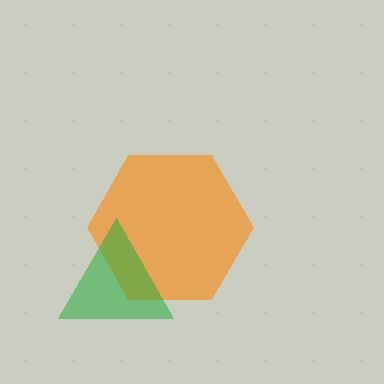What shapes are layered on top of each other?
The layered shapes are: an orange hexagon, a green triangle.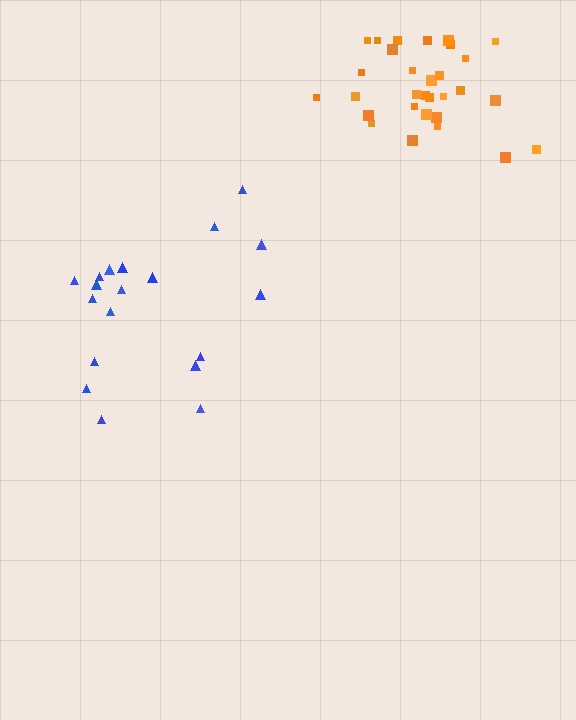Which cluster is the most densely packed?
Orange.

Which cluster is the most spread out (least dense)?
Blue.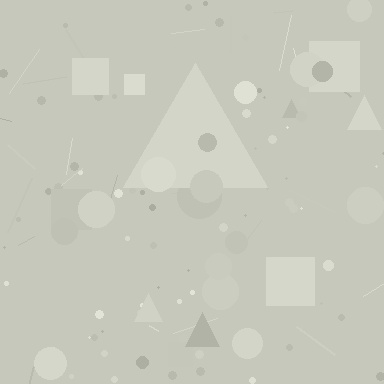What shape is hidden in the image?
A triangle is hidden in the image.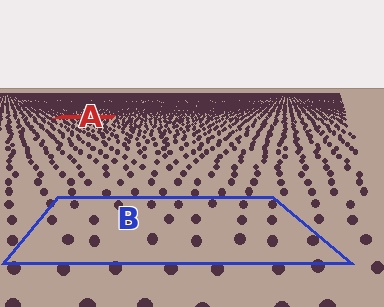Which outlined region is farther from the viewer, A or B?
Region A is farther from the viewer — the texture elements inside it appear smaller and more densely packed.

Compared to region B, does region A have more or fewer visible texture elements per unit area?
Region A has more texture elements per unit area — they are packed more densely because it is farther away.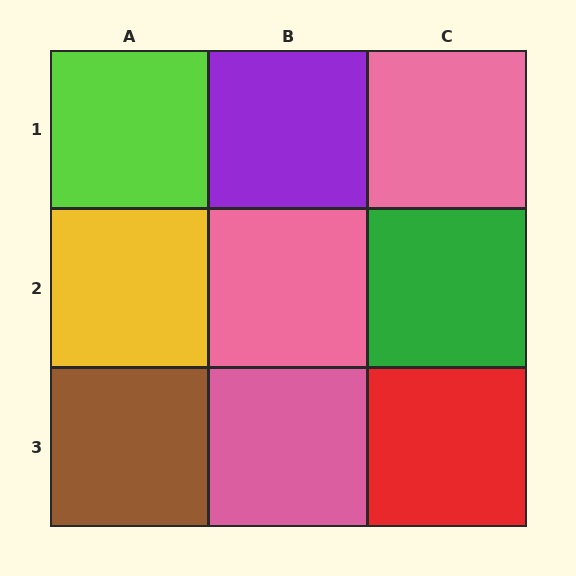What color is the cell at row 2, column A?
Yellow.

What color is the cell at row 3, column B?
Pink.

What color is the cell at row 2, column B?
Pink.